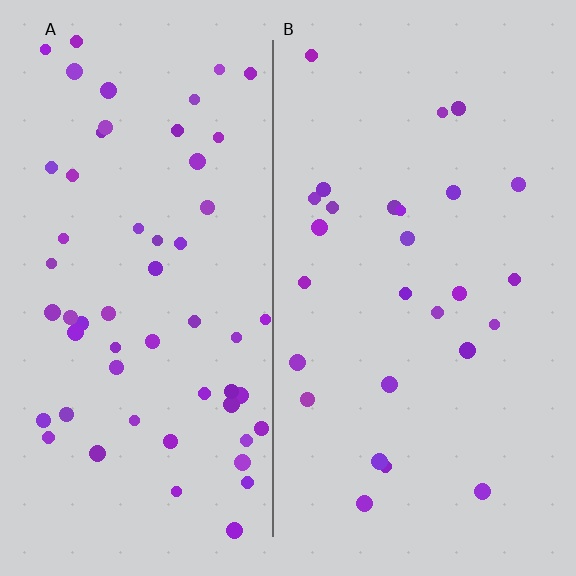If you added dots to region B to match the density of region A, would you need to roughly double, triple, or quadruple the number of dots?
Approximately double.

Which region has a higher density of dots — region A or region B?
A (the left).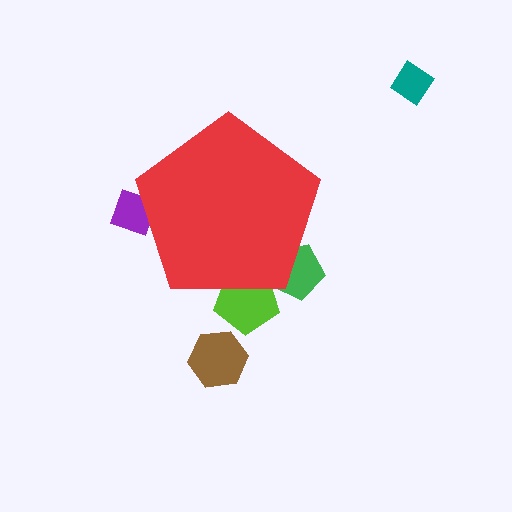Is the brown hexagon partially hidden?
No, the brown hexagon is fully visible.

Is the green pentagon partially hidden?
Yes, the green pentagon is partially hidden behind the red pentagon.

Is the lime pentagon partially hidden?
Yes, the lime pentagon is partially hidden behind the red pentagon.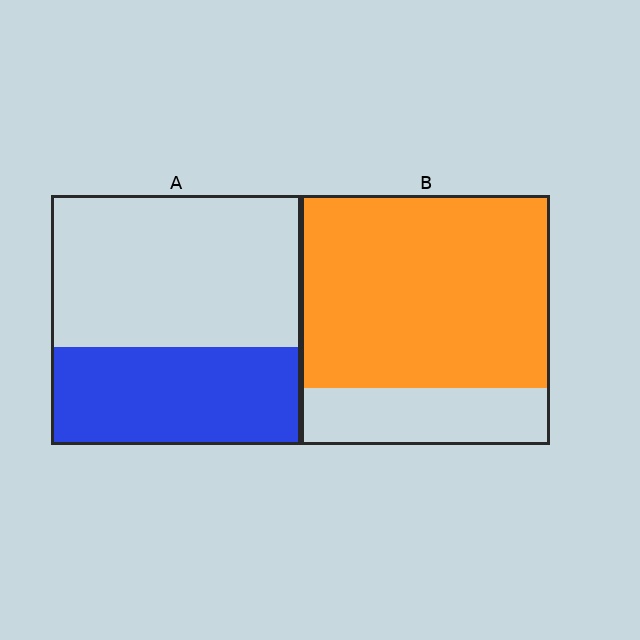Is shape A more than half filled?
No.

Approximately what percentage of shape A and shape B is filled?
A is approximately 40% and B is approximately 75%.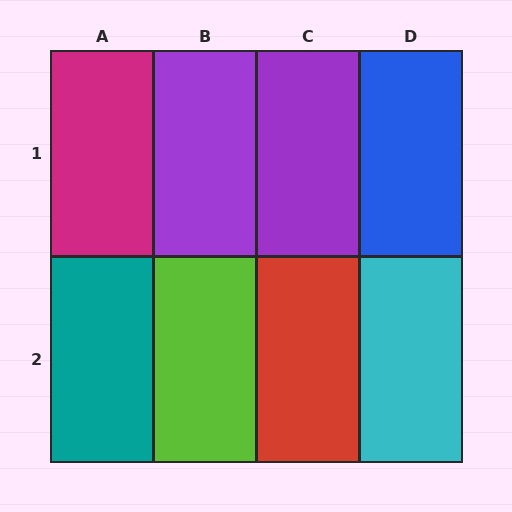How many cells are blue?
1 cell is blue.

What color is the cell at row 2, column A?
Teal.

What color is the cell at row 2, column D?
Cyan.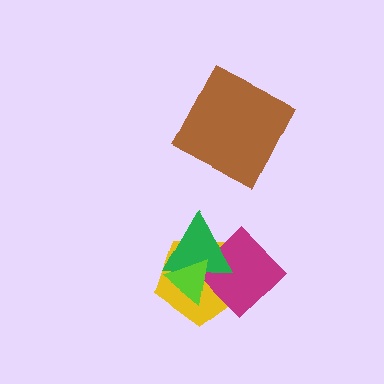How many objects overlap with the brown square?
0 objects overlap with the brown square.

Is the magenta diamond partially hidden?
Yes, it is partially covered by another shape.